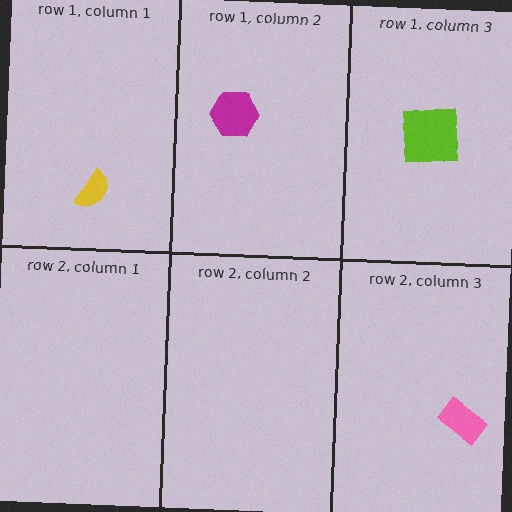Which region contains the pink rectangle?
The row 2, column 3 region.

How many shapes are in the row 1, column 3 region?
1.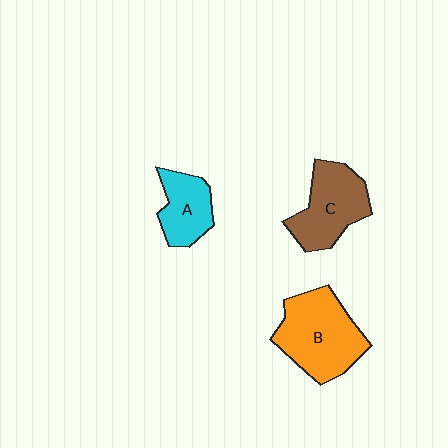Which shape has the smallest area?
Shape A (cyan).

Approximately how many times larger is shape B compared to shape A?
Approximately 1.8 times.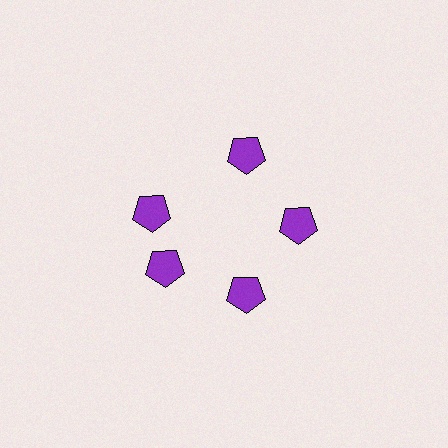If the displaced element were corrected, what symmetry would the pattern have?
It would have 5-fold rotational symmetry — the pattern would map onto itself every 72 degrees.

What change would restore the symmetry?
The symmetry would be restored by rotating it back into even spacing with its neighbors so that all 5 pentagons sit at equal angles and equal distance from the center.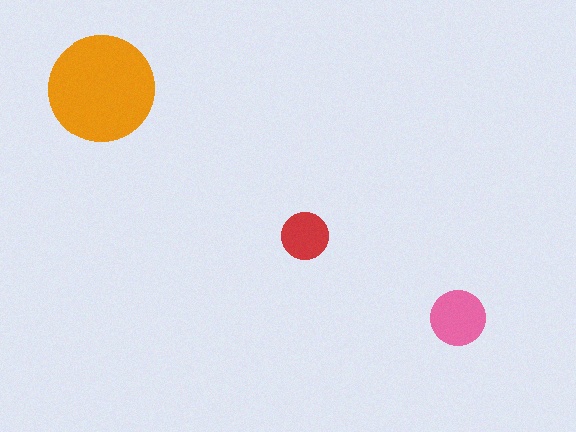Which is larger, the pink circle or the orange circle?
The orange one.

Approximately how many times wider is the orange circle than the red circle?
About 2 times wider.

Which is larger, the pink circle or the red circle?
The pink one.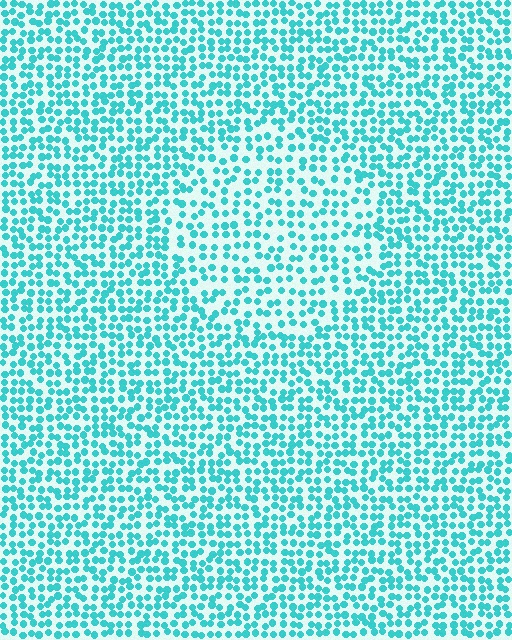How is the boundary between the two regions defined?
The boundary is defined by a change in element density (approximately 1.5x ratio). All elements are the same color, size, and shape.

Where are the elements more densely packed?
The elements are more densely packed outside the circle boundary.